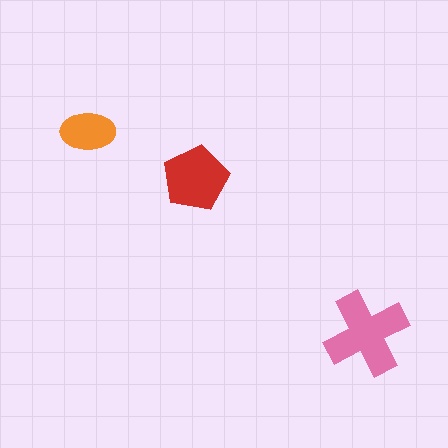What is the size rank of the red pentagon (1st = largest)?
2nd.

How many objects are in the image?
There are 3 objects in the image.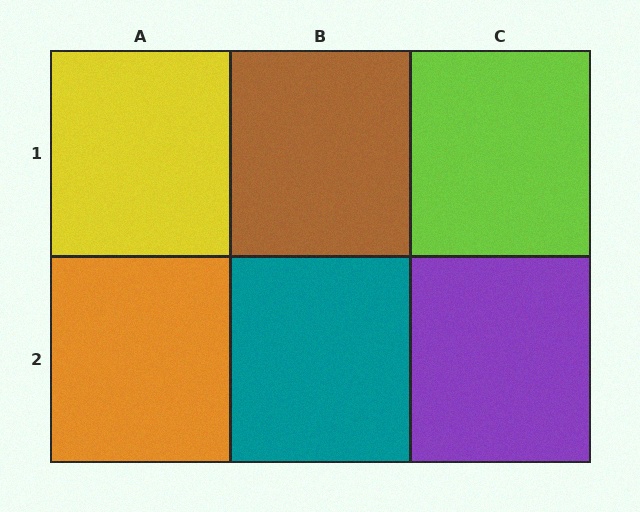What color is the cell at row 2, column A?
Orange.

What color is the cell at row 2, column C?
Purple.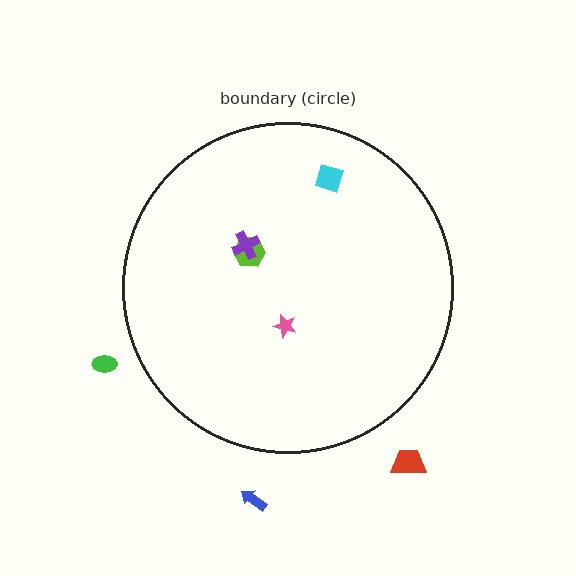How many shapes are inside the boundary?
4 inside, 3 outside.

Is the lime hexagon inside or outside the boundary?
Inside.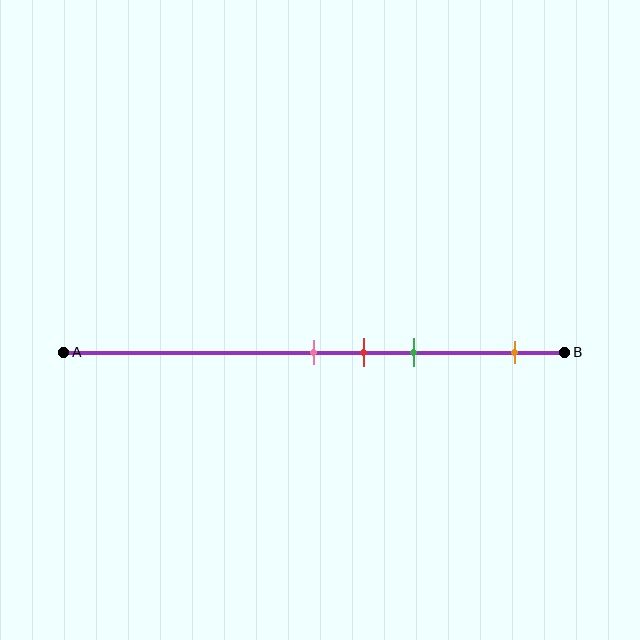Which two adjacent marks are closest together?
The pink and red marks are the closest adjacent pair.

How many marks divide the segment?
There are 4 marks dividing the segment.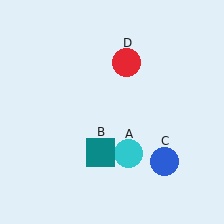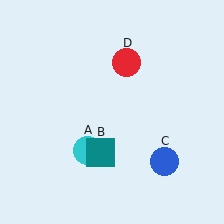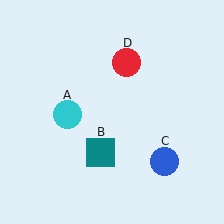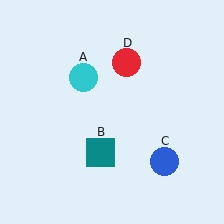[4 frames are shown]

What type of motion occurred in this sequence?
The cyan circle (object A) rotated clockwise around the center of the scene.